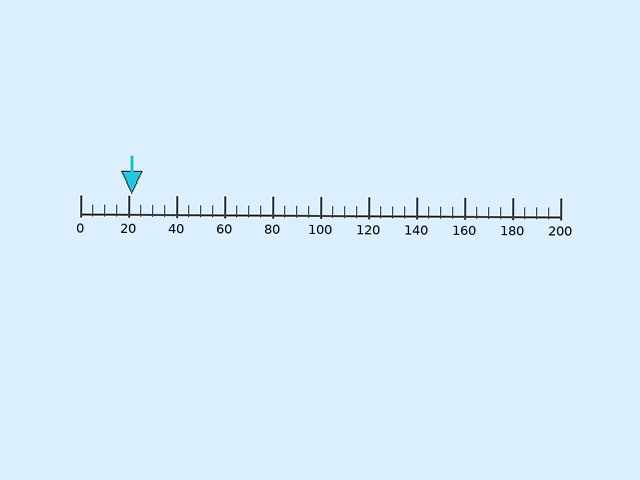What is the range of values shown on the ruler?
The ruler shows values from 0 to 200.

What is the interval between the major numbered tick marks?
The major tick marks are spaced 20 units apart.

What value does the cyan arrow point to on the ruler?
The cyan arrow points to approximately 22.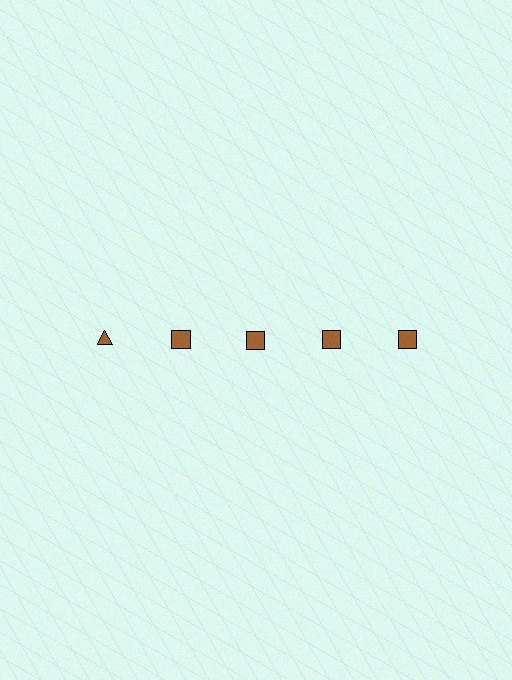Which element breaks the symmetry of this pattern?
The brown triangle in the top row, leftmost column breaks the symmetry. All other shapes are brown squares.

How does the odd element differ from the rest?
It has a different shape: triangle instead of square.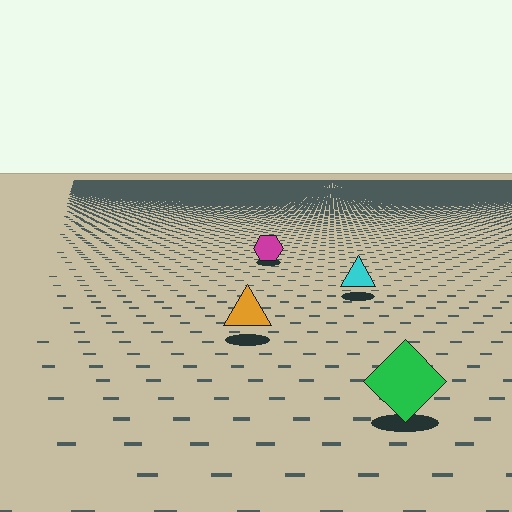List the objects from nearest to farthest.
From nearest to farthest: the green diamond, the orange triangle, the cyan triangle, the magenta hexagon.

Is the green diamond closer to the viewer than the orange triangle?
Yes. The green diamond is closer — you can tell from the texture gradient: the ground texture is coarser near it.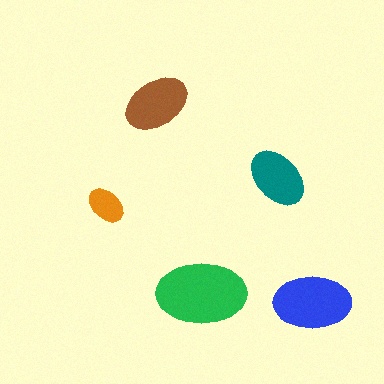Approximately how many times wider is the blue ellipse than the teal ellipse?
About 1.5 times wider.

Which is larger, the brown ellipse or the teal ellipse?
The brown one.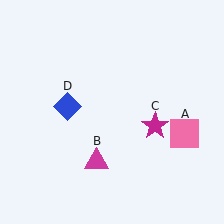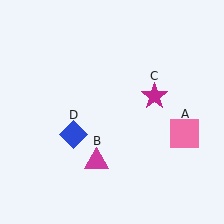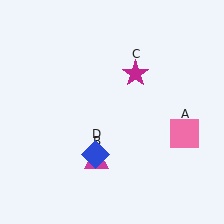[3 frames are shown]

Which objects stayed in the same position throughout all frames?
Pink square (object A) and magenta triangle (object B) remained stationary.